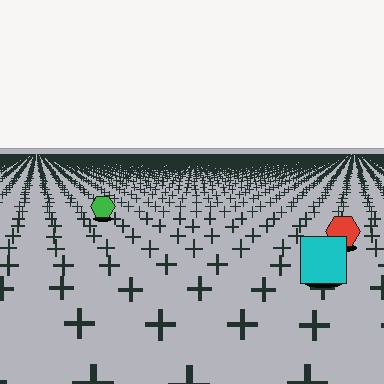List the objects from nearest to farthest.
From nearest to farthest: the cyan square, the red hexagon, the green hexagon.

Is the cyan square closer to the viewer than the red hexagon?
Yes. The cyan square is closer — you can tell from the texture gradient: the ground texture is coarser near it.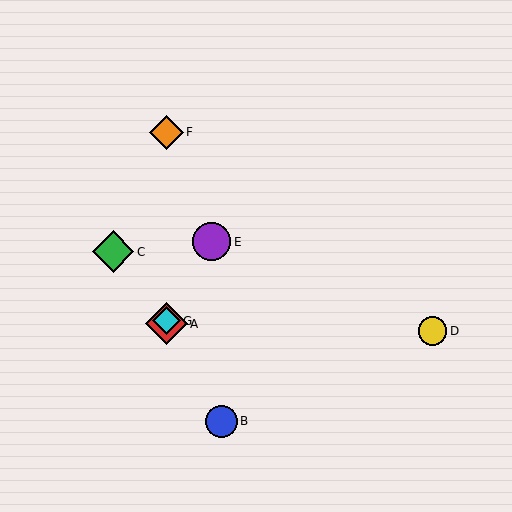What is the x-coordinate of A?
Object A is at x≈166.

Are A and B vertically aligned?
No, A is at x≈166 and B is at x≈221.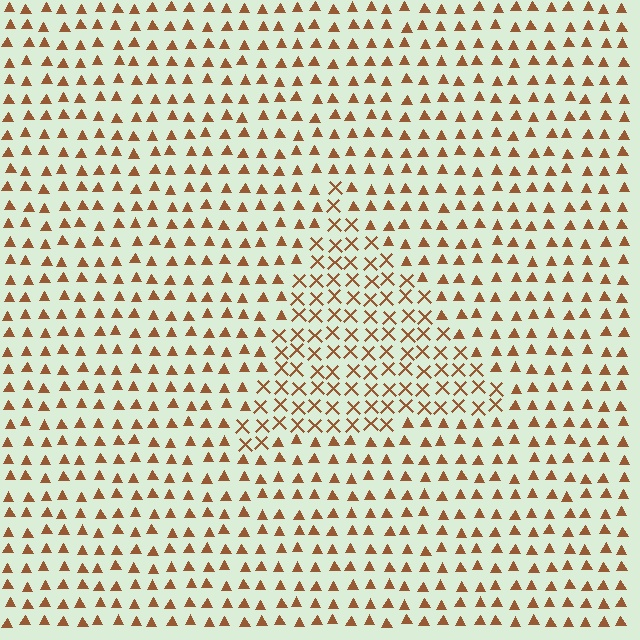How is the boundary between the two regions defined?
The boundary is defined by a change in element shape: X marks inside vs. triangles outside. All elements share the same color and spacing.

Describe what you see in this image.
The image is filled with small brown elements arranged in a uniform grid. A triangle-shaped region contains X marks, while the surrounding area contains triangles. The boundary is defined purely by the change in element shape.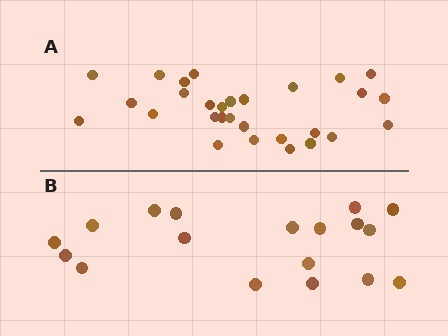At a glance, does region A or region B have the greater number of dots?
Region A (the top region) has more dots.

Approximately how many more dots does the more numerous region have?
Region A has roughly 12 or so more dots than region B.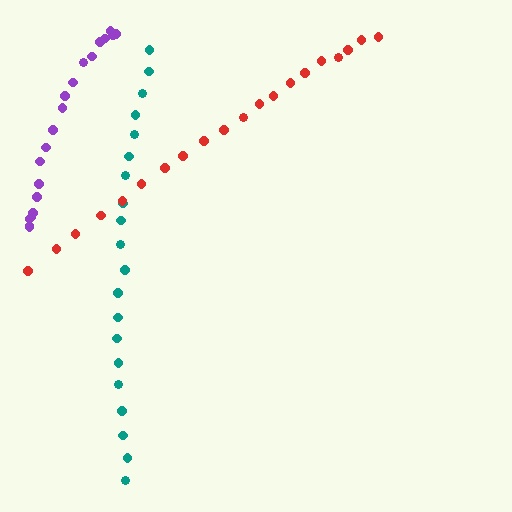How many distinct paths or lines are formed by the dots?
There are 3 distinct paths.